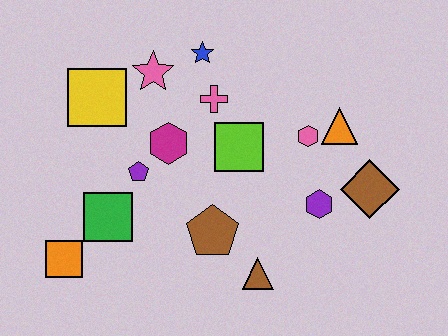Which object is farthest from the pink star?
The brown diamond is farthest from the pink star.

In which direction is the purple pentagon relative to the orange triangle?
The purple pentagon is to the left of the orange triangle.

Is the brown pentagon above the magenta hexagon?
No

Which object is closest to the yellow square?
The pink star is closest to the yellow square.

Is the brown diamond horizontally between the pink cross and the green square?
No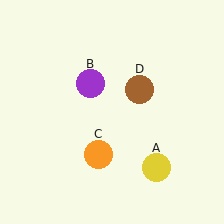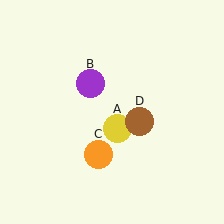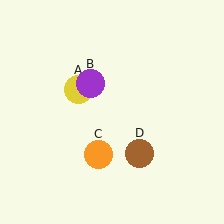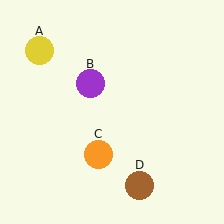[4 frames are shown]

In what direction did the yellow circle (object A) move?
The yellow circle (object A) moved up and to the left.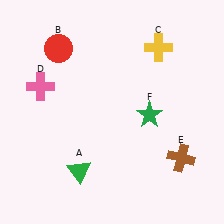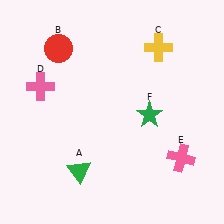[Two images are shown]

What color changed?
The cross (E) changed from brown in Image 1 to pink in Image 2.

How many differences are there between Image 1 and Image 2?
There is 1 difference between the two images.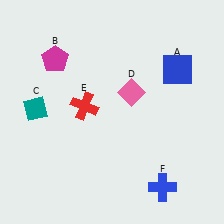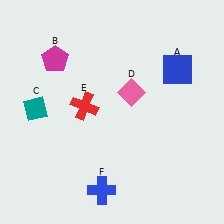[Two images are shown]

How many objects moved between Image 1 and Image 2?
1 object moved between the two images.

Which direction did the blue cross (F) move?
The blue cross (F) moved left.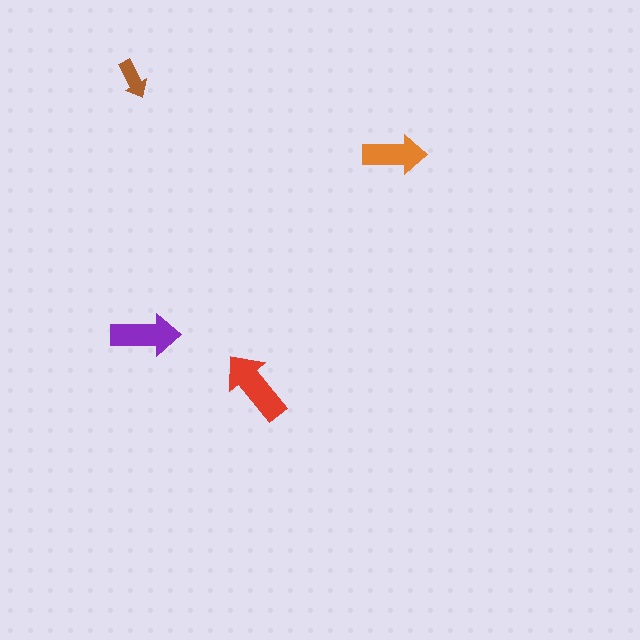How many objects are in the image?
There are 4 objects in the image.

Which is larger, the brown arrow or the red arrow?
The red one.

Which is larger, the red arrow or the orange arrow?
The red one.